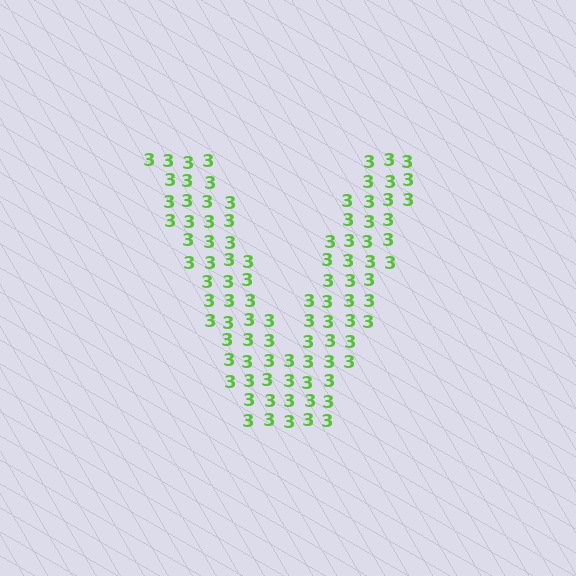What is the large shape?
The large shape is the letter V.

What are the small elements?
The small elements are digit 3's.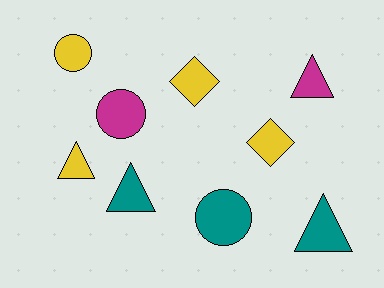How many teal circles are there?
There is 1 teal circle.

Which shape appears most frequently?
Triangle, with 4 objects.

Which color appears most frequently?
Yellow, with 4 objects.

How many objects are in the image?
There are 9 objects.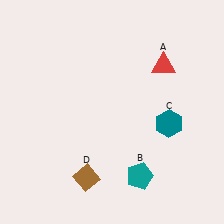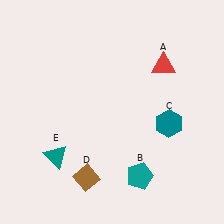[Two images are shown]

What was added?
A teal triangle (E) was added in Image 2.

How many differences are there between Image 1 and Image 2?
There is 1 difference between the two images.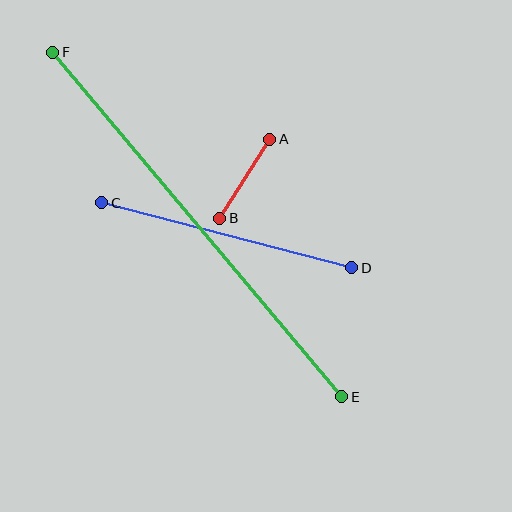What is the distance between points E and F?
The distance is approximately 450 pixels.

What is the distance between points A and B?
The distance is approximately 94 pixels.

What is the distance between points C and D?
The distance is approximately 259 pixels.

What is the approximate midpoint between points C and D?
The midpoint is at approximately (227, 235) pixels.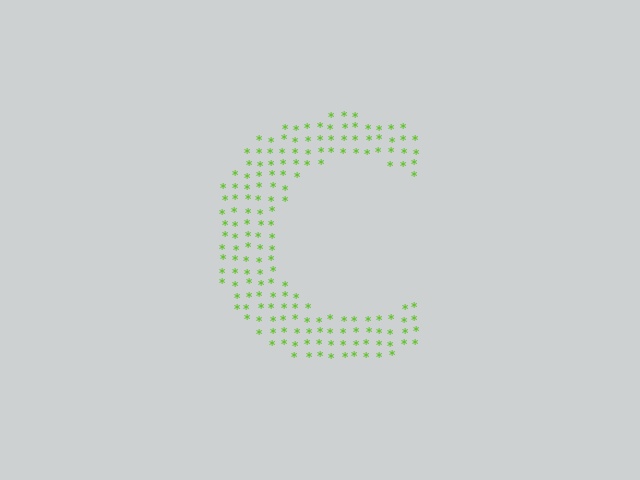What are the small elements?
The small elements are asterisks.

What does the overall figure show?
The overall figure shows the letter C.